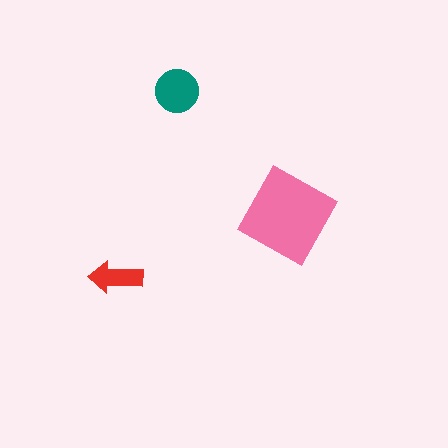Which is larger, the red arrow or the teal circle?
The teal circle.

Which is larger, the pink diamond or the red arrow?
The pink diamond.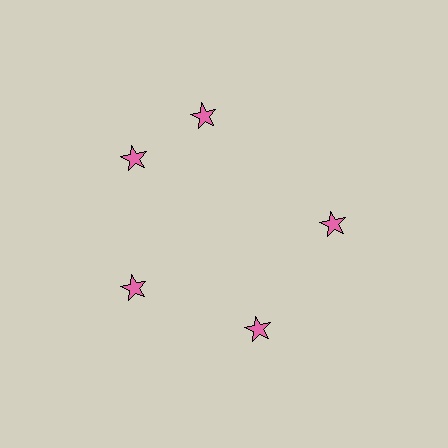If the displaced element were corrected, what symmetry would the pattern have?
It would have 5-fold rotational symmetry — the pattern would map onto itself every 72 degrees.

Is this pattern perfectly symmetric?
No. The 5 pink stars are arranged in a ring, but one element near the 1 o'clock position is rotated out of alignment along the ring, breaking the 5-fold rotational symmetry.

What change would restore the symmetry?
The symmetry would be restored by rotating it back into even spacing with its neighbors so that all 5 stars sit at equal angles and equal distance from the center.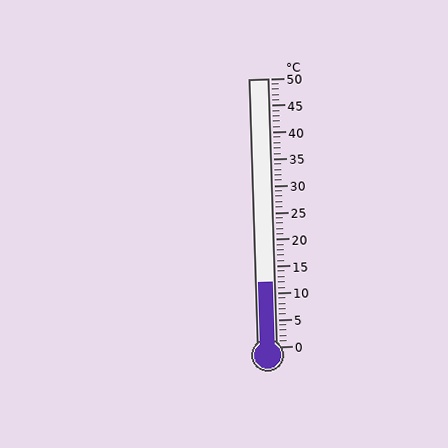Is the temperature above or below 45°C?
The temperature is below 45°C.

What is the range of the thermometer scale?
The thermometer scale ranges from 0°C to 50°C.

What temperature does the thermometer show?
The thermometer shows approximately 12°C.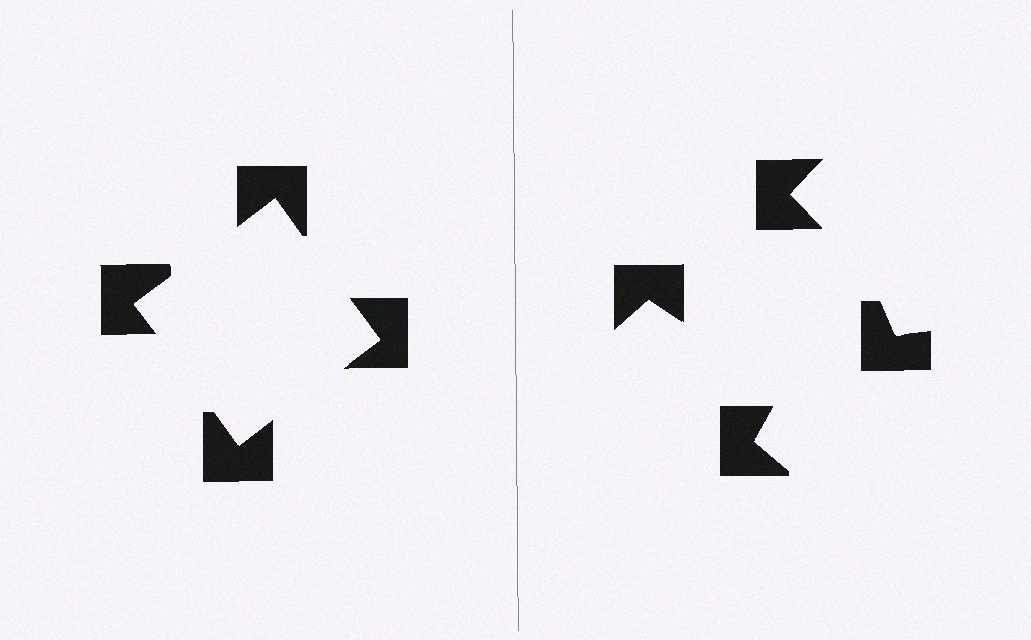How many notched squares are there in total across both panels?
8 — 4 on each side.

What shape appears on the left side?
An illusory square.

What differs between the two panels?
The notched squares are positioned identically on both sides; only the wedge orientations differ. On the left they align to a square; on the right they are misaligned.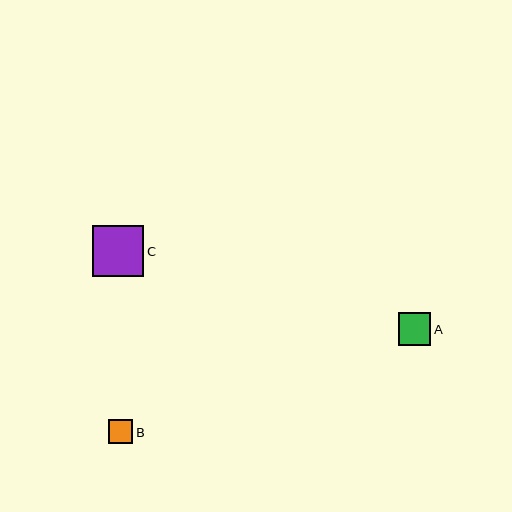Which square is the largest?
Square C is the largest with a size of approximately 51 pixels.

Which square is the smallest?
Square B is the smallest with a size of approximately 24 pixels.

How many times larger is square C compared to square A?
Square C is approximately 1.6 times the size of square A.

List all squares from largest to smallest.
From largest to smallest: C, A, B.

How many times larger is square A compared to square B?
Square A is approximately 1.4 times the size of square B.